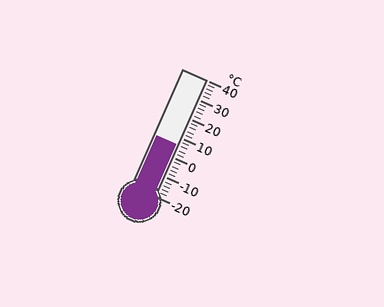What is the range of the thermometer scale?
The thermometer scale ranges from -20°C to 40°C.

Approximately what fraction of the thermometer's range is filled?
The thermometer is filled to approximately 45% of its range.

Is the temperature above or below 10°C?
The temperature is below 10°C.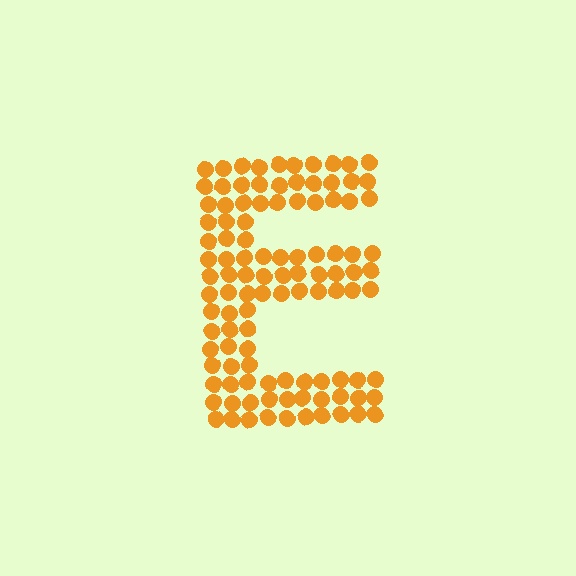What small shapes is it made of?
It is made of small circles.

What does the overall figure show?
The overall figure shows the letter E.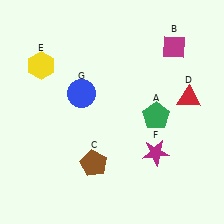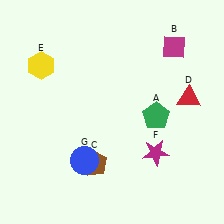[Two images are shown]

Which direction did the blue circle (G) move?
The blue circle (G) moved down.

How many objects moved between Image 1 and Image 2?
1 object moved between the two images.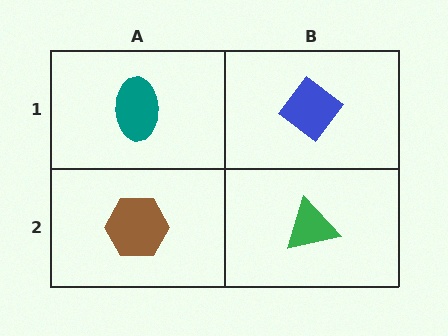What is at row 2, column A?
A brown hexagon.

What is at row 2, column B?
A green triangle.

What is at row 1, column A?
A teal ellipse.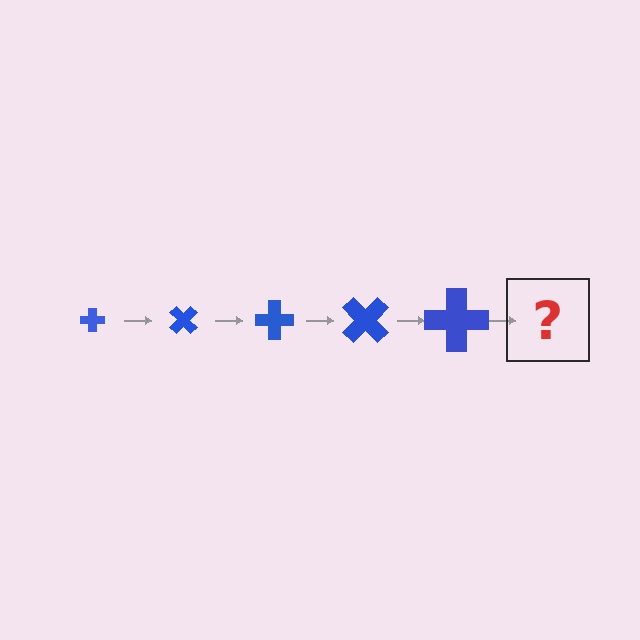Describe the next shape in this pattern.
It should be a cross, larger than the previous one and rotated 225 degrees from the start.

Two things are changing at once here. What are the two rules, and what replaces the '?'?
The two rules are that the cross grows larger each step and it rotates 45 degrees each step. The '?' should be a cross, larger than the previous one and rotated 225 degrees from the start.